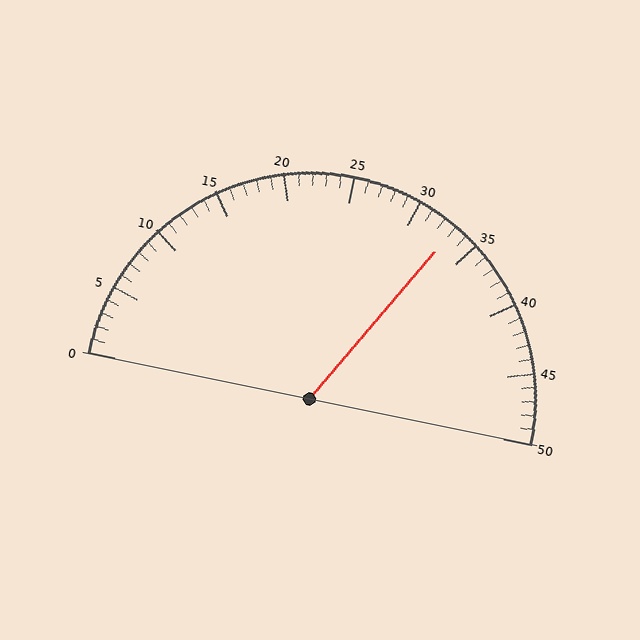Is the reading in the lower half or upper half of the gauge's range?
The reading is in the upper half of the range (0 to 50).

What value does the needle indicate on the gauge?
The needle indicates approximately 33.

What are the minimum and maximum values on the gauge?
The gauge ranges from 0 to 50.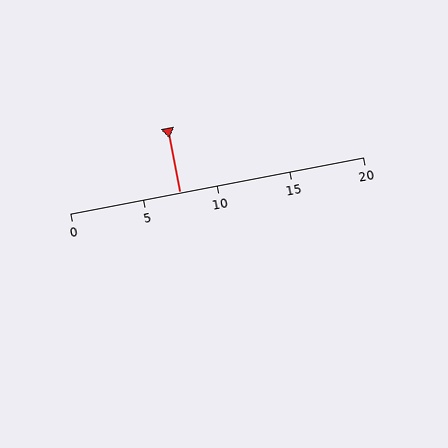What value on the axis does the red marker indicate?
The marker indicates approximately 7.5.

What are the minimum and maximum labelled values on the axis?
The axis runs from 0 to 20.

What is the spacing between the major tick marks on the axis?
The major ticks are spaced 5 apart.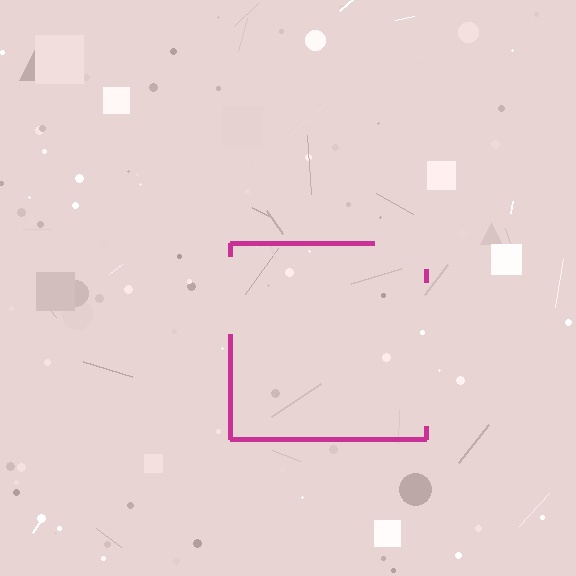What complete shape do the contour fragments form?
The contour fragments form a square.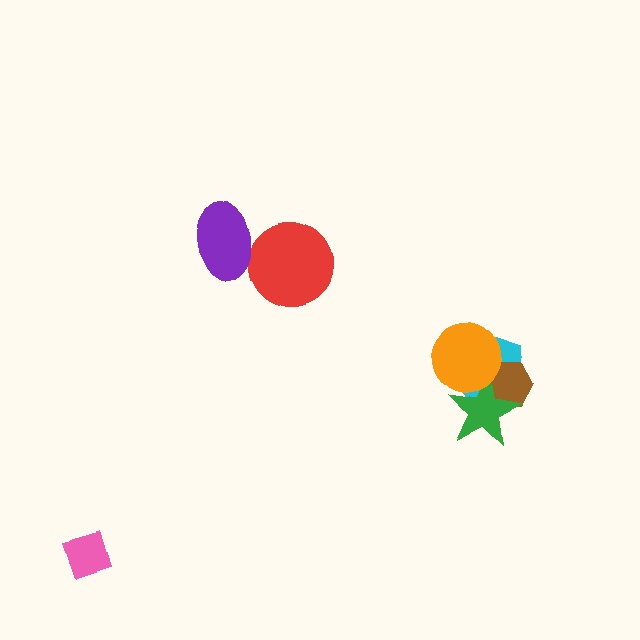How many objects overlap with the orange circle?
3 objects overlap with the orange circle.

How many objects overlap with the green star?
3 objects overlap with the green star.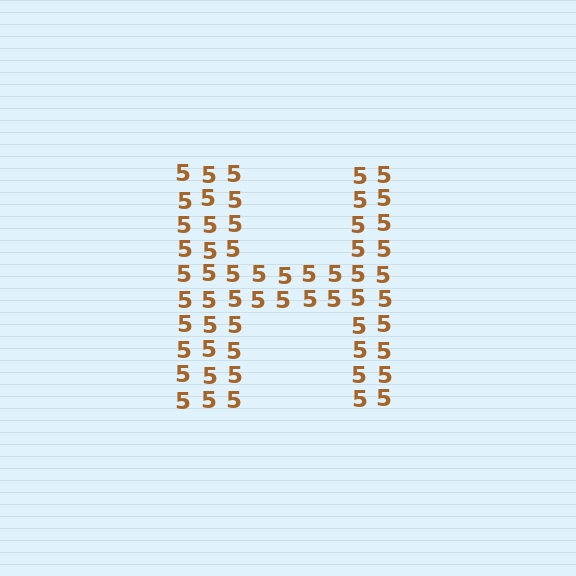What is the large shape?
The large shape is the letter H.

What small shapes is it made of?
It is made of small digit 5's.